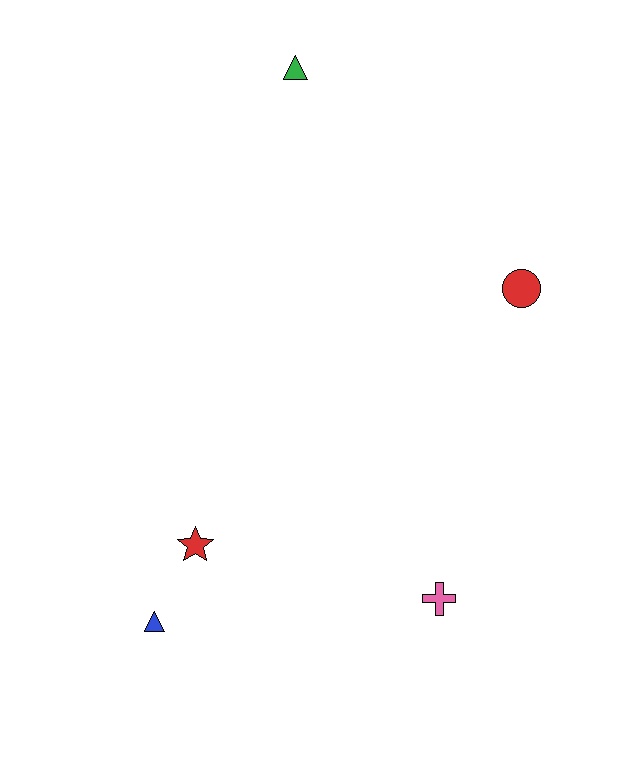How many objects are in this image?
There are 5 objects.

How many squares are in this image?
There are no squares.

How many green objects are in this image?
There is 1 green object.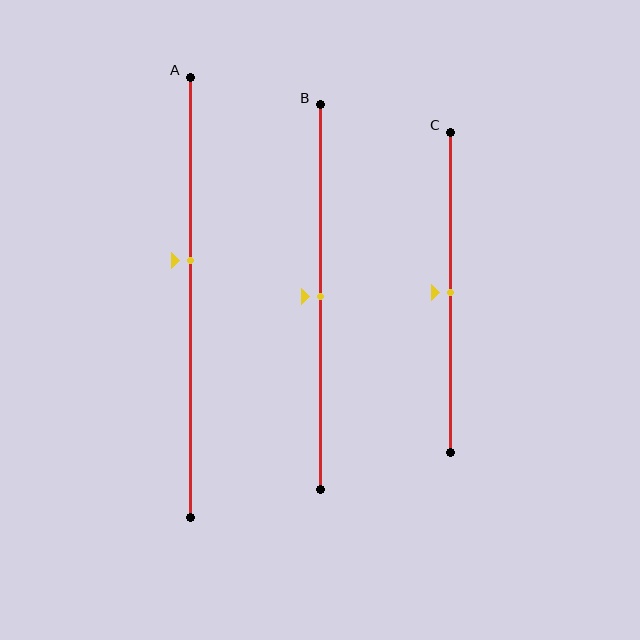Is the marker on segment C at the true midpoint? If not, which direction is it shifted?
Yes, the marker on segment C is at the true midpoint.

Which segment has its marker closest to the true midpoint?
Segment B has its marker closest to the true midpoint.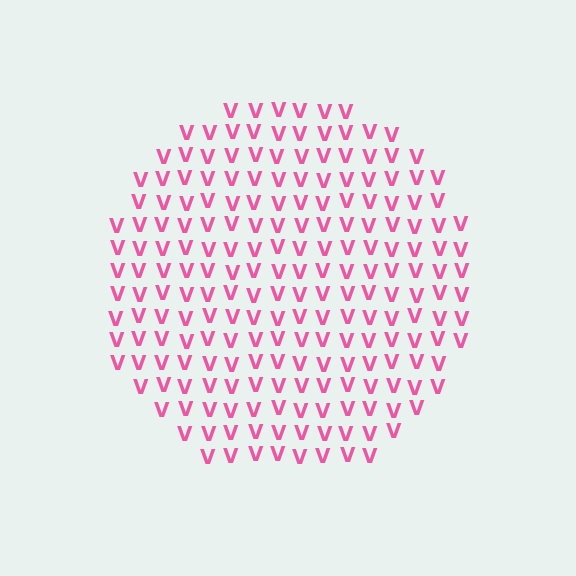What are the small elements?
The small elements are letter V's.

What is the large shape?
The large shape is a circle.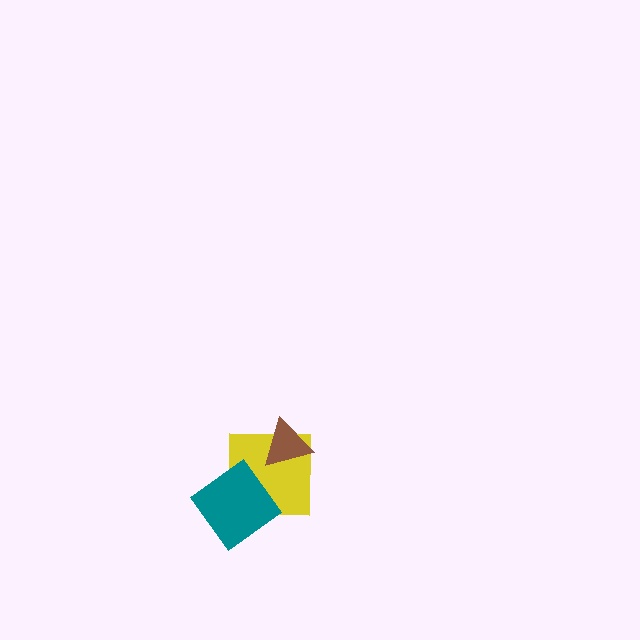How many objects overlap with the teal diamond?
1 object overlaps with the teal diamond.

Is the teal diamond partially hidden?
No, no other shape covers it.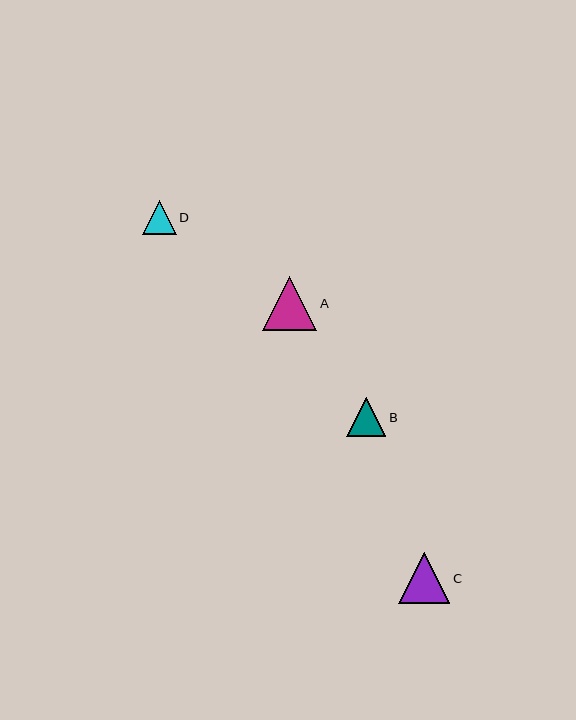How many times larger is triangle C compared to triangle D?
Triangle C is approximately 1.5 times the size of triangle D.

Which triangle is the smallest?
Triangle D is the smallest with a size of approximately 34 pixels.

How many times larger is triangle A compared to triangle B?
Triangle A is approximately 1.4 times the size of triangle B.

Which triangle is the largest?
Triangle A is the largest with a size of approximately 54 pixels.